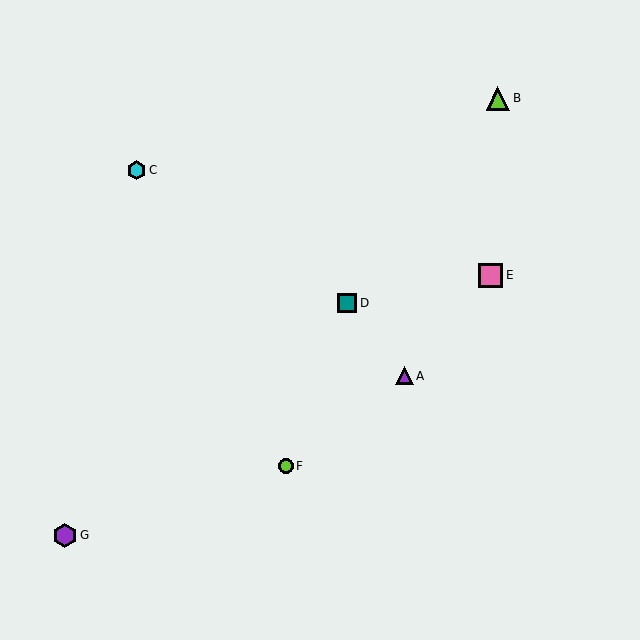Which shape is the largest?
The pink square (labeled E) is the largest.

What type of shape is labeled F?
Shape F is a lime circle.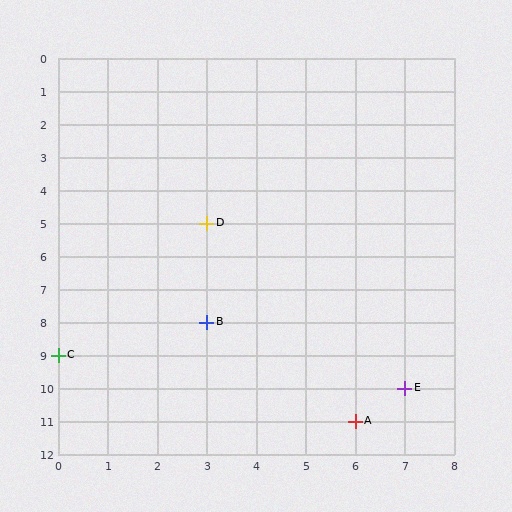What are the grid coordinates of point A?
Point A is at grid coordinates (6, 11).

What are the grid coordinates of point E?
Point E is at grid coordinates (7, 10).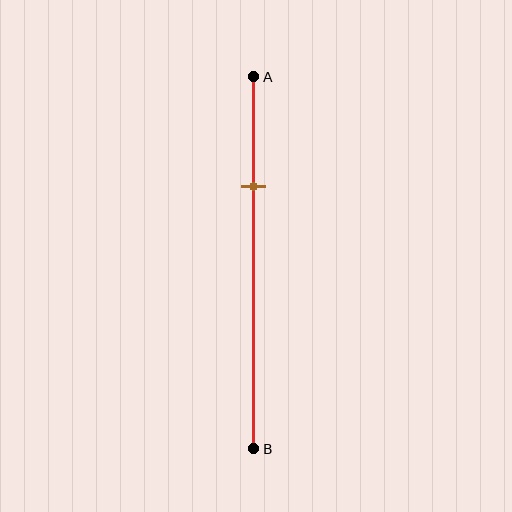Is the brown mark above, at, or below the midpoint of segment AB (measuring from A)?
The brown mark is above the midpoint of segment AB.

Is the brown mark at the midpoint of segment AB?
No, the mark is at about 30% from A, not at the 50% midpoint.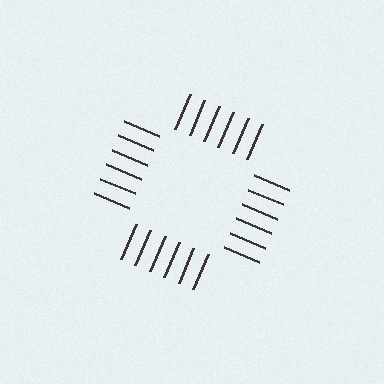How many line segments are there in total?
24 — 6 along each of the 4 edges.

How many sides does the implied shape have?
4 sides — the line-ends trace a square.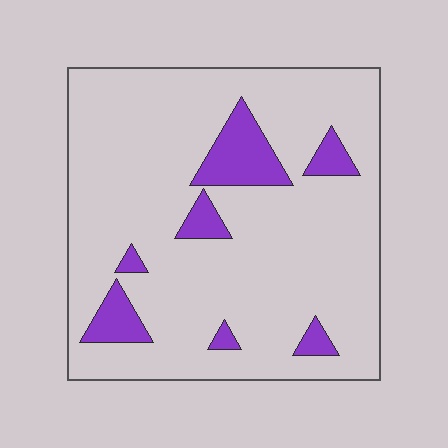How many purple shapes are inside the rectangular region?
7.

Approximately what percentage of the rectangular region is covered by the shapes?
Approximately 15%.